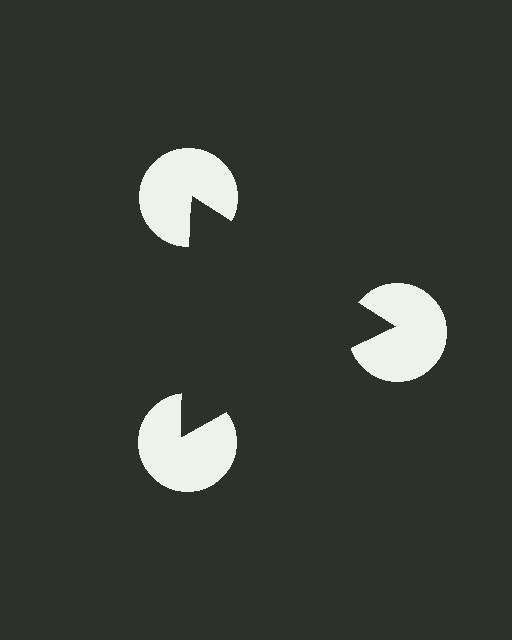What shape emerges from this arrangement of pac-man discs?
An illusory triangle — its edges are inferred from the aligned wedge cuts in the pac-man discs, not physically drawn.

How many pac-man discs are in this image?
There are 3 — one at each vertex of the illusory triangle.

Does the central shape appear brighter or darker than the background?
It typically appears slightly darker than the background, even though no actual brightness change is drawn.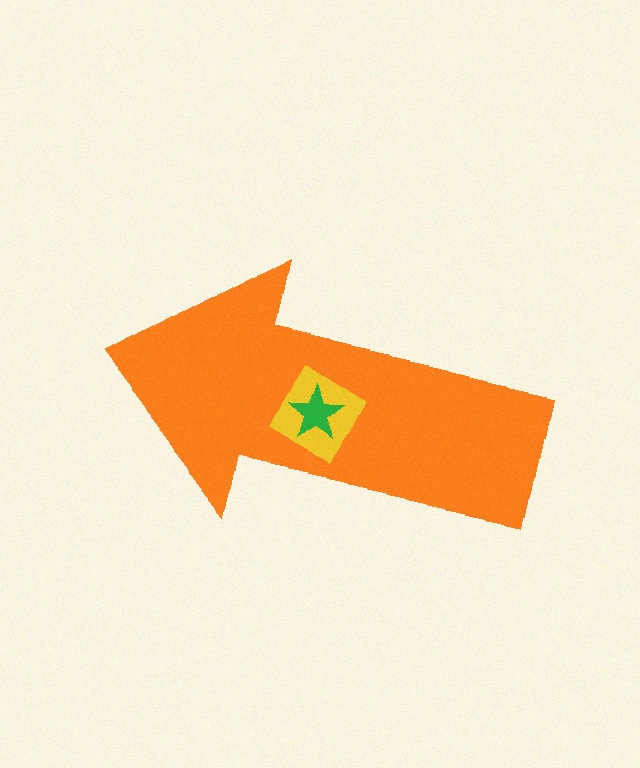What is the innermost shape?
The green star.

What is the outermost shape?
The orange arrow.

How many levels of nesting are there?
3.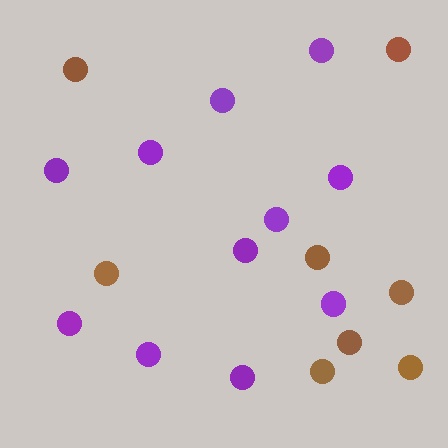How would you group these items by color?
There are 2 groups: one group of purple circles (11) and one group of brown circles (8).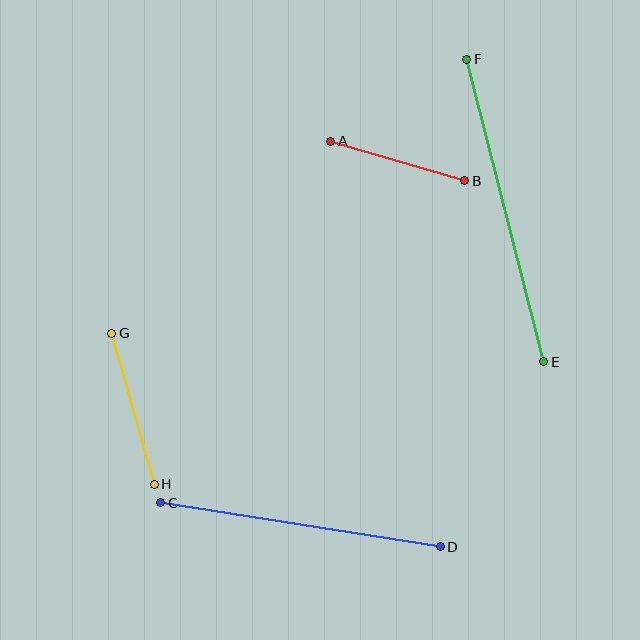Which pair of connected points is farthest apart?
Points E and F are farthest apart.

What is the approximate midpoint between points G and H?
The midpoint is at approximately (133, 409) pixels.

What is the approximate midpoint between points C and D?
The midpoint is at approximately (300, 525) pixels.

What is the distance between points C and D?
The distance is approximately 283 pixels.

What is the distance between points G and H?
The distance is approximately 157 pixels.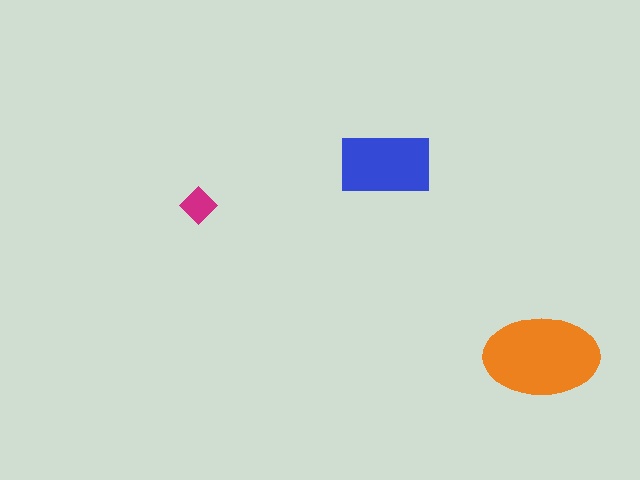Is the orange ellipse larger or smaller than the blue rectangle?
Larger.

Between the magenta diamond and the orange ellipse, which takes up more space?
The orange ellipse.